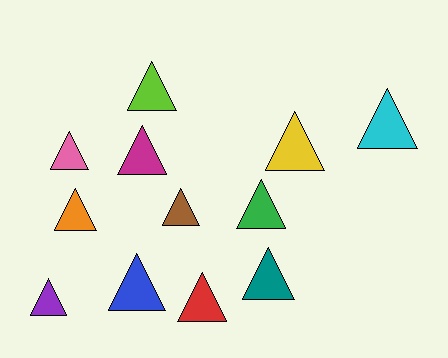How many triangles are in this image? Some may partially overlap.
There are 12 triangles.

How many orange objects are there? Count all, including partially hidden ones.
There is 1 orange object.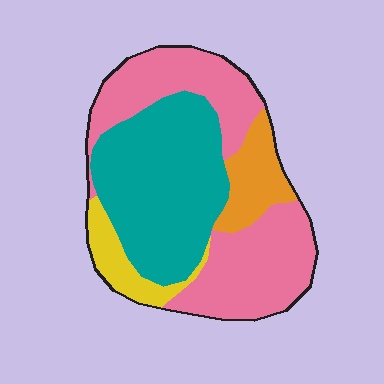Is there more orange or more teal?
Teal.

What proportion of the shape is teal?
Teal covers about 40% of the shape.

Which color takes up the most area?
Pink, at roughly 45%.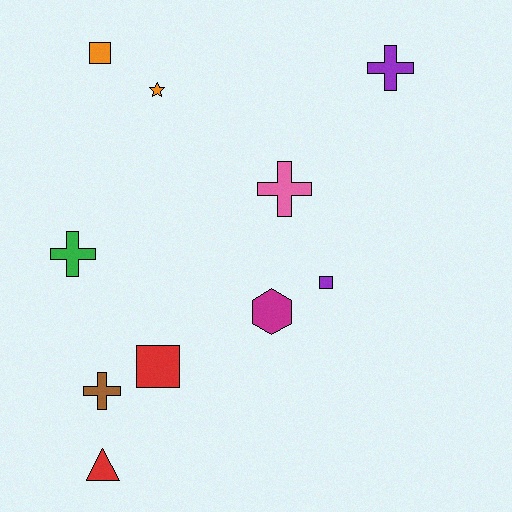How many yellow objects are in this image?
There are no yellow objects.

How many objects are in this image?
There are 10 objects.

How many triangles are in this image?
There is 1 triangle.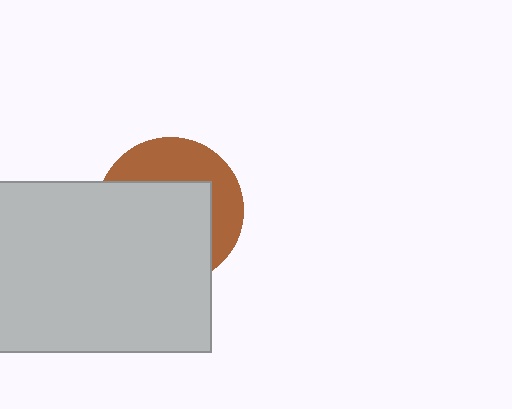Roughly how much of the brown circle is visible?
A small part of it is visible (roughly 39%).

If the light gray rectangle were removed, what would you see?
You would see the complete brown circle.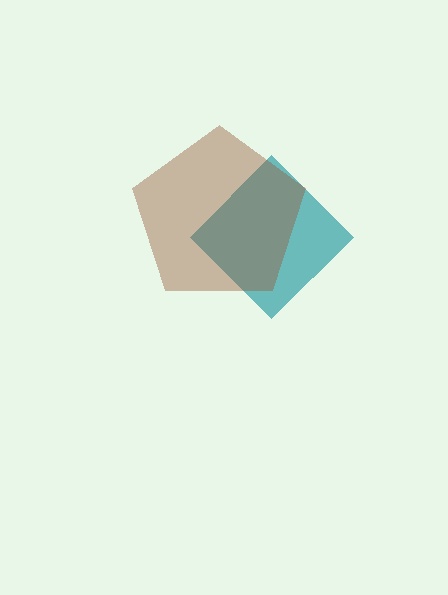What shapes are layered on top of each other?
The layered shapes are: a teal diamond, a brown pentagon.